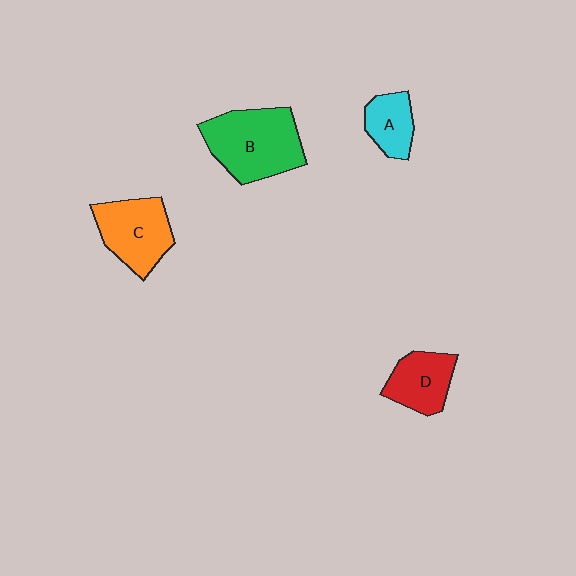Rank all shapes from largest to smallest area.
From largest to smallest: B (green), C (orange), D (red), A (cyan).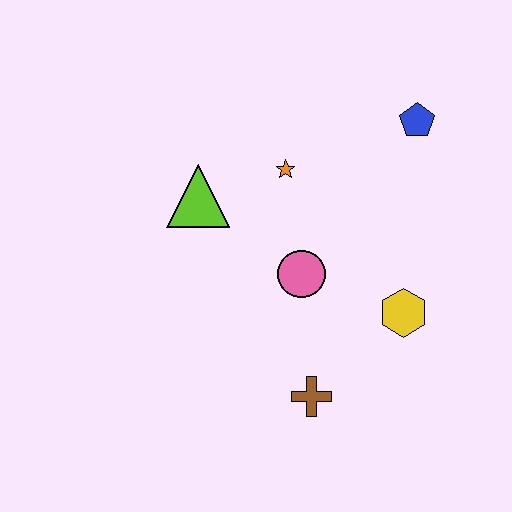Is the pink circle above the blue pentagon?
No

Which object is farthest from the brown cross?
The blue pentagon is farthest from the brown cross.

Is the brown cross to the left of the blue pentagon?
Yes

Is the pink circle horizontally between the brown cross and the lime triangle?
Yes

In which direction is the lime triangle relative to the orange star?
The lime triangle is to the left of the orange star.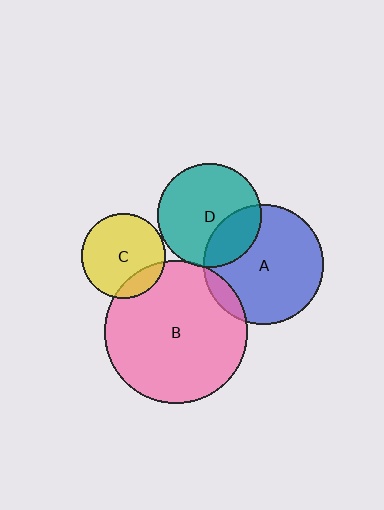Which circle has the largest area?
Circle B (pink).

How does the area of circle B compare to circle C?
Approximately 2.8 times.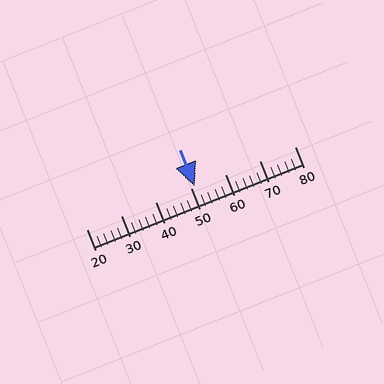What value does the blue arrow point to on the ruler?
The blue arrow points to approximately 51.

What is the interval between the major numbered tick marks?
The major tick marks are spaced 10 units apart.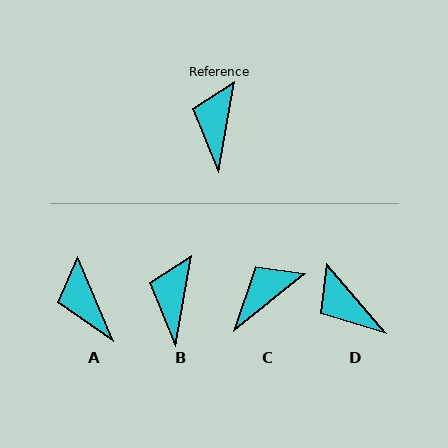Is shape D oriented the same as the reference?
No, it is off by about 50 degrees.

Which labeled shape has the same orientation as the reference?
B.